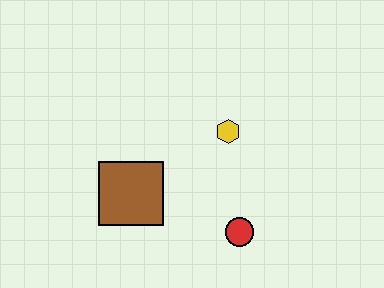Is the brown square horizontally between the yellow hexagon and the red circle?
No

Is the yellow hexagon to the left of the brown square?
No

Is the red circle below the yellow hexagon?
Yes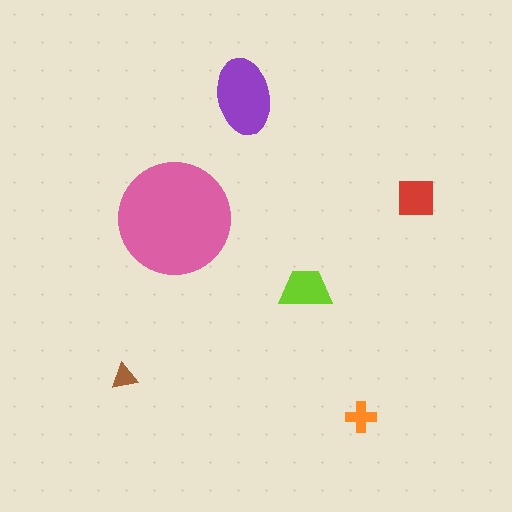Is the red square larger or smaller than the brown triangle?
Larger.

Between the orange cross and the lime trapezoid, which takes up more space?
The lime trapezoid.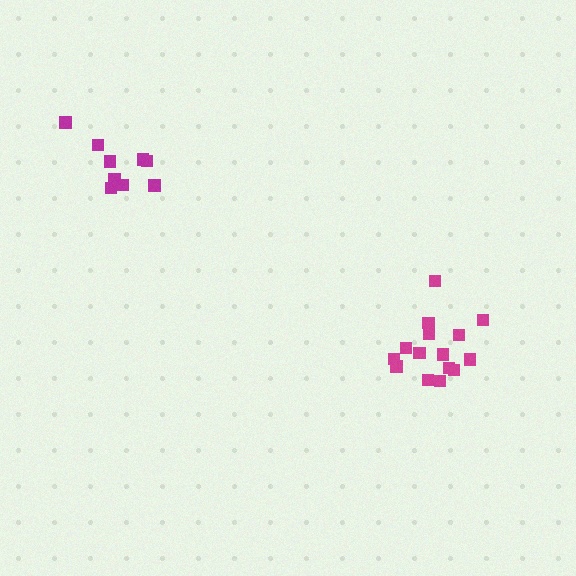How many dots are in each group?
Group 1: 9 dots, Group 2: 15 dots (24 total).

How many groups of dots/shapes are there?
There are 2 groups.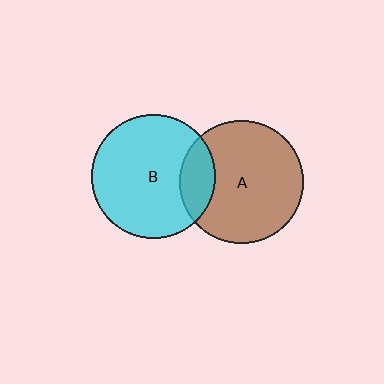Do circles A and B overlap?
Yes.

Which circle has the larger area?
Circle B (cyan).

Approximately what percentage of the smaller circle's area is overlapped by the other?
Approximately 15%.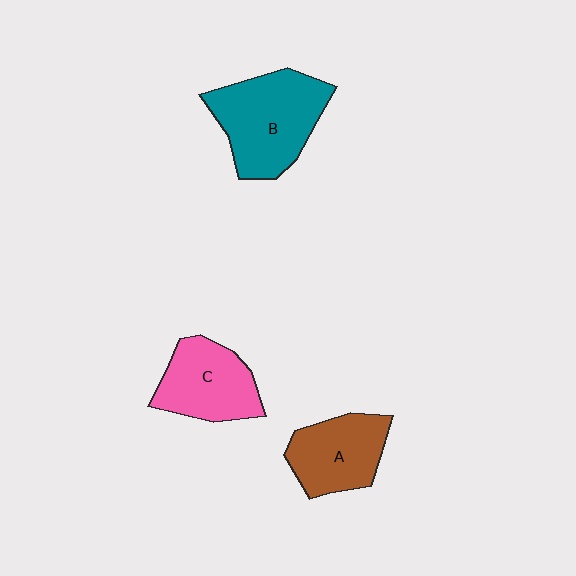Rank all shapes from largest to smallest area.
From largest to smallest: B (teal), C (pink), A (brown).